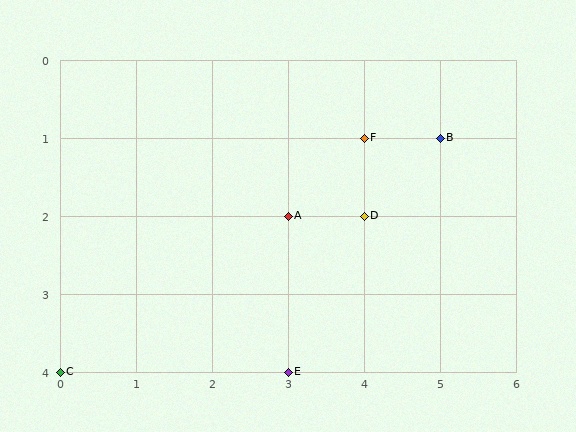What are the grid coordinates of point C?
Point C is at grid coordinates (0, 4).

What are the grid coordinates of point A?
Point A is at grid coordinates (3, 2).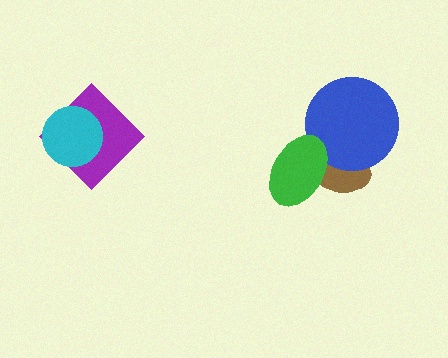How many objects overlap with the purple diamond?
1 object overlaps with the purple diamond.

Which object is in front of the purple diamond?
The cyan circle is in front of the purple diamond.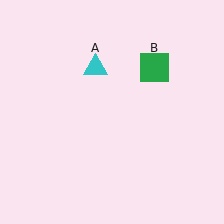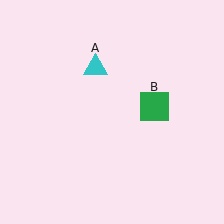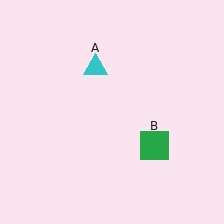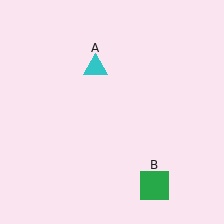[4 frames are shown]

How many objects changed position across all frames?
1 object changed position: green square (object B).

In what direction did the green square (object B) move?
The green square (object B) moved down.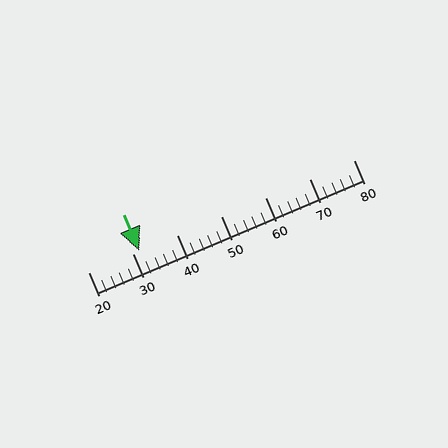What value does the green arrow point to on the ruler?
The green arrow points to approximately 32.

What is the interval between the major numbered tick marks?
The major tick marks are spaced 10 units apart.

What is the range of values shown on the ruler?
The ruler shows values from 20 to 80.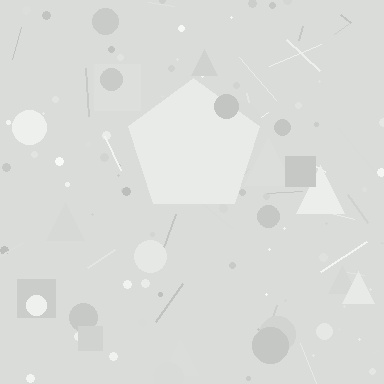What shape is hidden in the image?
A pentagon is hidden in the image.